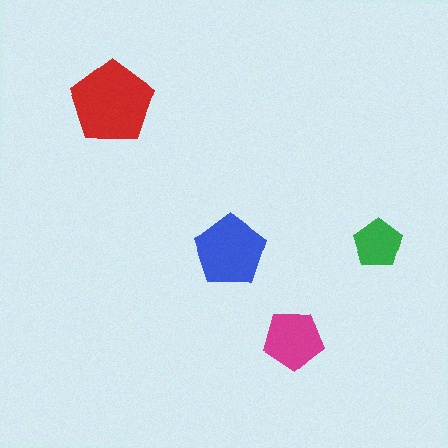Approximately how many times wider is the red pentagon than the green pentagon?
About 1.5 times wider.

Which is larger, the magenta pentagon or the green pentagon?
The magenta one.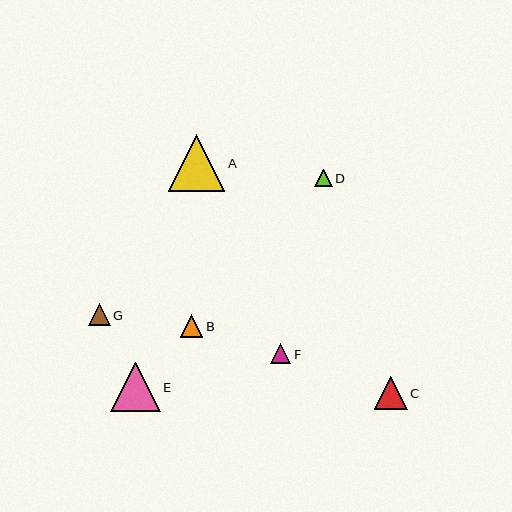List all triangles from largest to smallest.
From largest to smallest: A, E, C, B, G, F, D.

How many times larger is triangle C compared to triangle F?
Triangle C is approximately 1.6 times the size of triangle F.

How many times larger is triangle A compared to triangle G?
Triangle A is approximately 2.6 times the size of triangle G.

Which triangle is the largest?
Triangle A is the largest with a size of approximately 57 pixels.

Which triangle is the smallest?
Triangle D is the smallest with a size of approximately 17 pixels.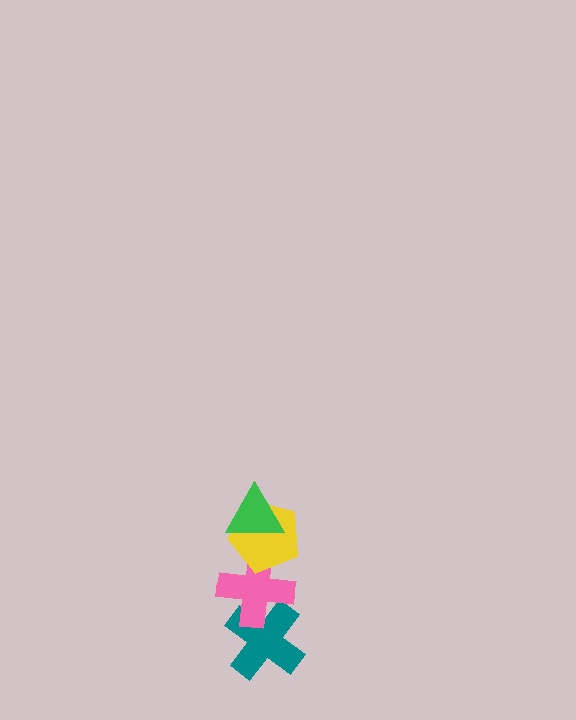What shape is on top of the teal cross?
The pink cross is on top of the teal cross.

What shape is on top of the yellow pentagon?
The green triangle is on top of the yellow pentagon.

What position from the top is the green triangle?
The green triangle is 1st from the top.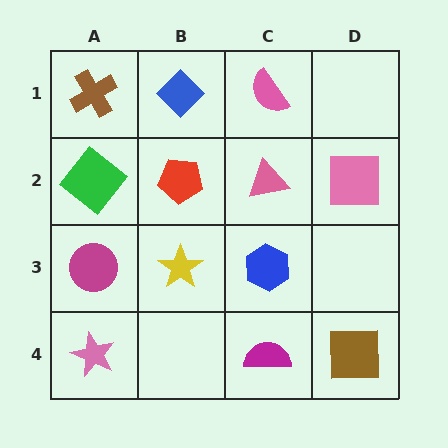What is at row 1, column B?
A blue diamond.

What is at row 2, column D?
A pink square.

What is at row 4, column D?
A brown square.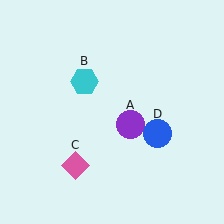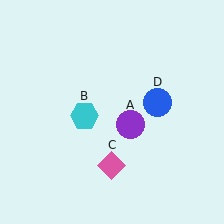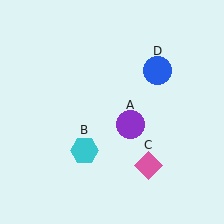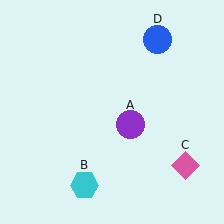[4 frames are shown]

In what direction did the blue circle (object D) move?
The blue circle (object D) moved up.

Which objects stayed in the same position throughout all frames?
Purple circle (object A) remained stationary.